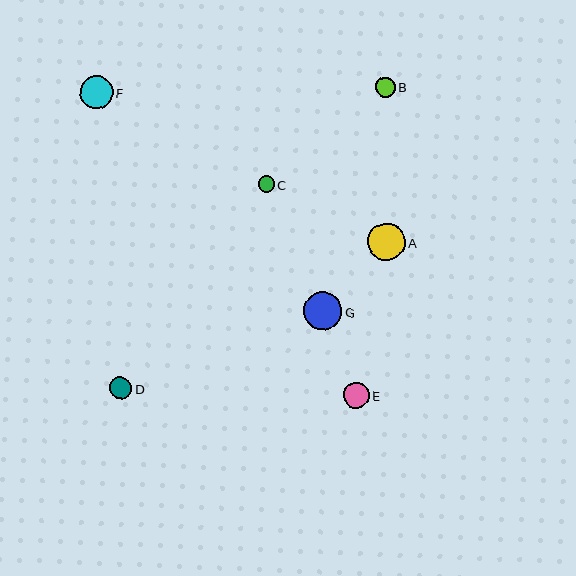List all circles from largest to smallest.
From largest to smallest: G, A, F, E, D, B, C.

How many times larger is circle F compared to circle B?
Circle F is approximately 1.7 times the size of circle B.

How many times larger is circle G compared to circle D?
Circle G is approximately 1.7 times the size of circle D.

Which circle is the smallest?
Circle C is the smallest with a size of approximately 16 pixels.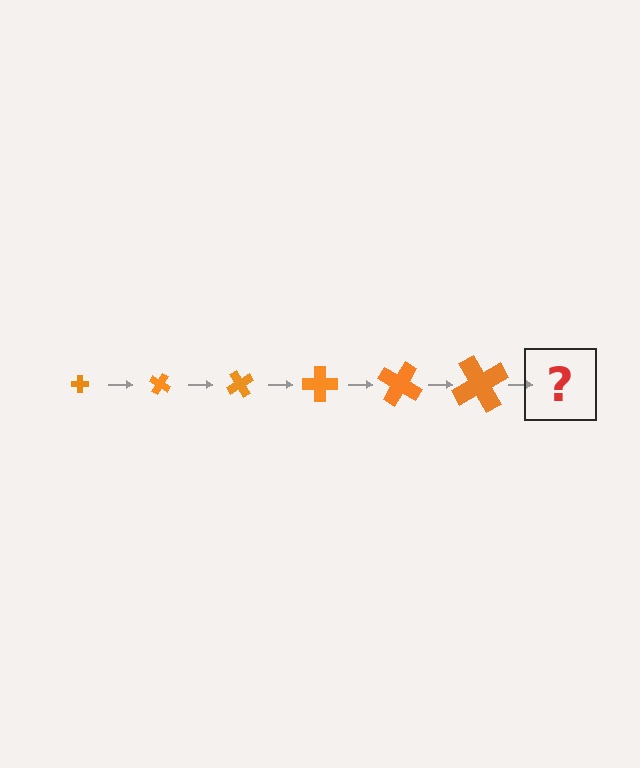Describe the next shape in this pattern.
It should be a cross, larger than the previous one and rotated 180 degrees from the start.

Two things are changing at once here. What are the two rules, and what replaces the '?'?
The two rules are that the cross grows larger each step and it rotates 30 degrees each step. The '?' should be a cross, larger than the previous one and rotated 180 degrees from the start.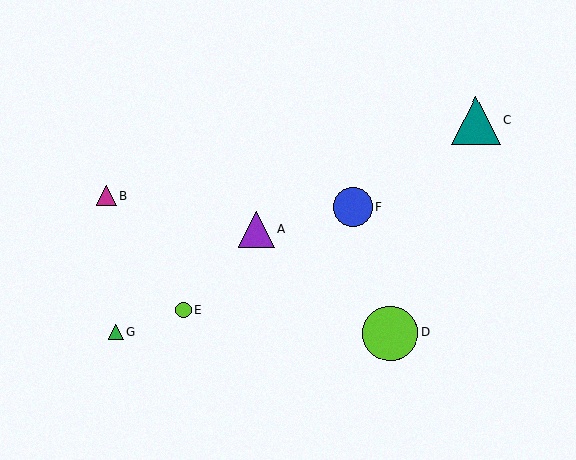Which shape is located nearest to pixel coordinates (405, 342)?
The lime circle (labeled D) at (391, 333) is nearest to that location.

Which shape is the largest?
The lime circle (labeled D) is the largest.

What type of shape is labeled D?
Shape D is a lime circle.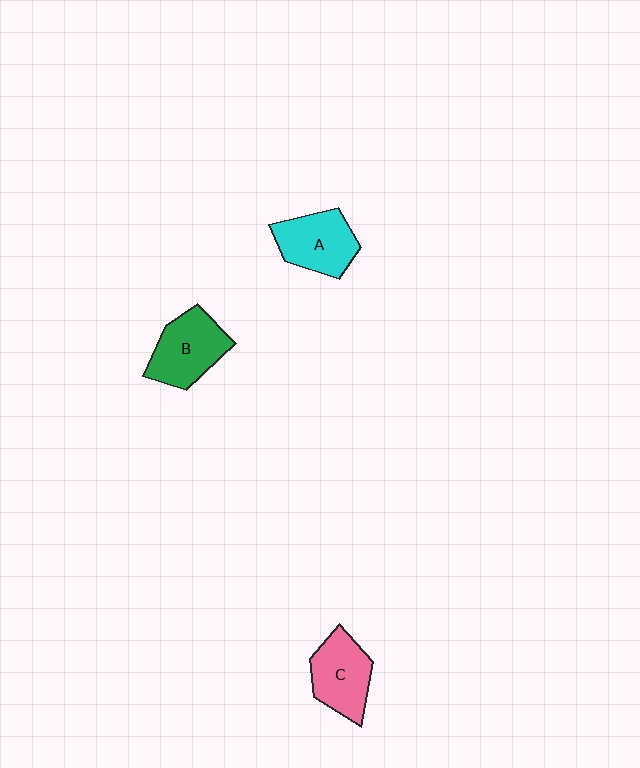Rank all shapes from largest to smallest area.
From largest to smallest: B (green), A (cyan), C (pink).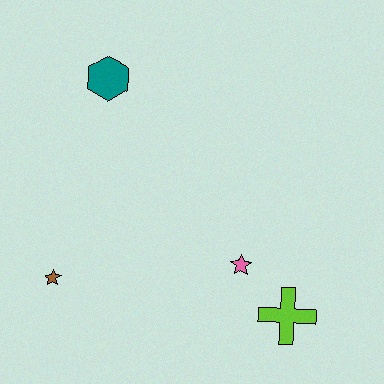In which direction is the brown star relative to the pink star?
The brown star is to the left of the pink star.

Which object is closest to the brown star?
The pink star is closest to the brown star.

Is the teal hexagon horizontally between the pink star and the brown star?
Yes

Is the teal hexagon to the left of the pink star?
Yes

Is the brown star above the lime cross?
Yes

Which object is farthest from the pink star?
The teal hexagon is farthest from the pink star.